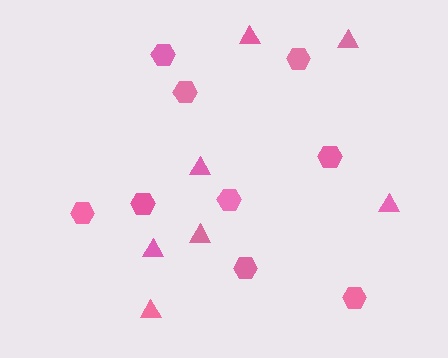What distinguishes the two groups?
There are 2 groups: one group of hexagons (9) and one group of triangles (7).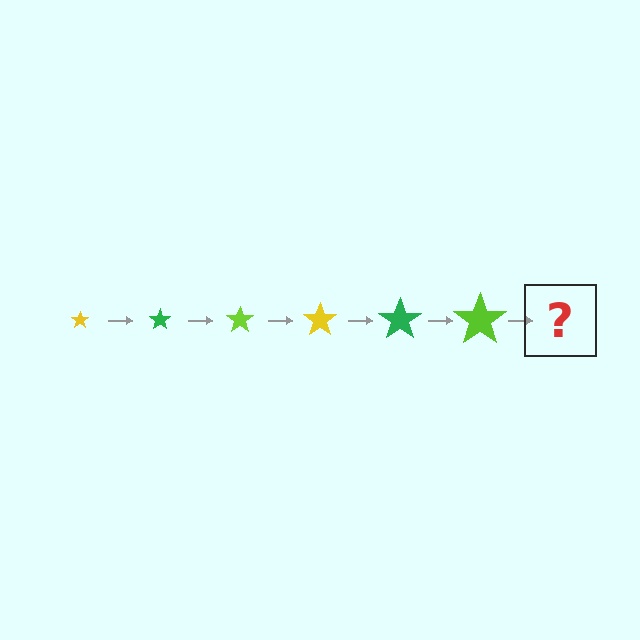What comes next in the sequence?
The next element should be a yellow star, larger than the previous one.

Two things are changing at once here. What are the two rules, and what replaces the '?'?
The two rules are that the star grows larger each step and the color cycles through yellow, green, and lime. The '?' should be a yellow star, larger than the previous one.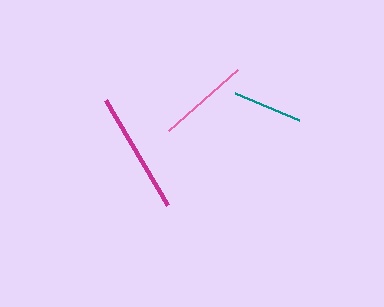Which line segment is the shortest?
The teal line is the shortest at approximately 69 pixels.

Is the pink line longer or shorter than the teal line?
The pink line is longer than the teal line.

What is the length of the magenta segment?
The magenta segment is approximately 122 pixels long.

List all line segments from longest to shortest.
From longest to shortest: magenta, pink, teal.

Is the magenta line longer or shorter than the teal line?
The magenta line is longer than the teal line.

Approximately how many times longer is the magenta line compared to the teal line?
The magenta line is approximately 1.8 times the length of the teal line.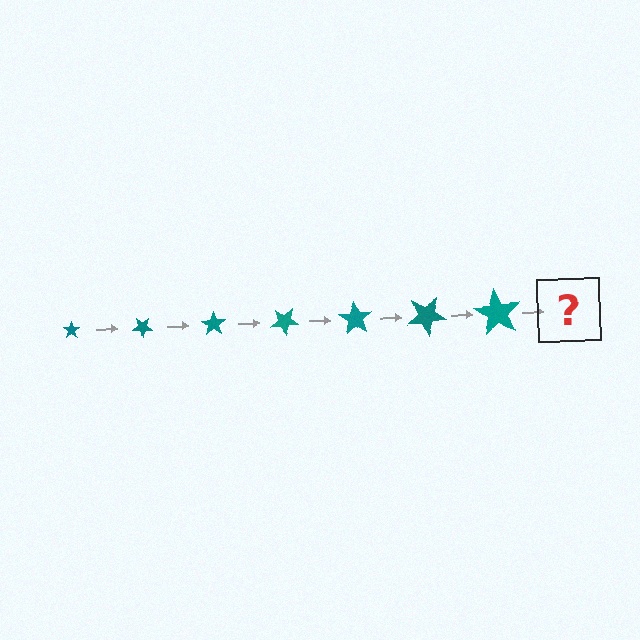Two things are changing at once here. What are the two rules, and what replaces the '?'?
The two rules are that the star grows larger each step and it rotates 35 degrees each step. The '?' should be a star, larger than the previous one and rotated 245 degrees from the start.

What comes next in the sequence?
The next element should be a star, larger than the previous one and rotated 245 degrees from the start.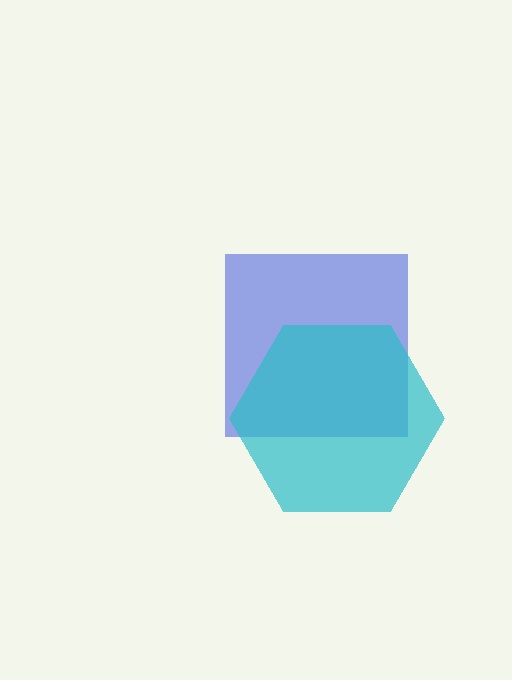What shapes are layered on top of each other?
The layered shapes are: a blue square, a cyan hexagon.